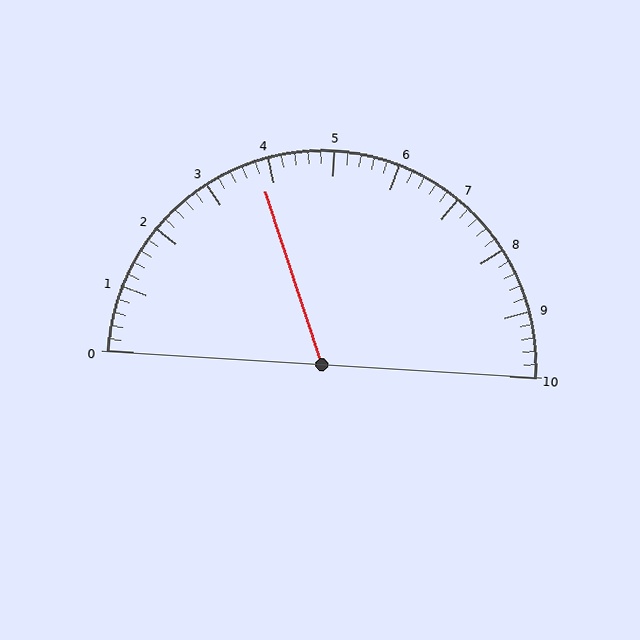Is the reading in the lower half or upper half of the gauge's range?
The reading is in the lower half of the range (0 to 10).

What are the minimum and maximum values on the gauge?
The gauge ranges from 0 to 10.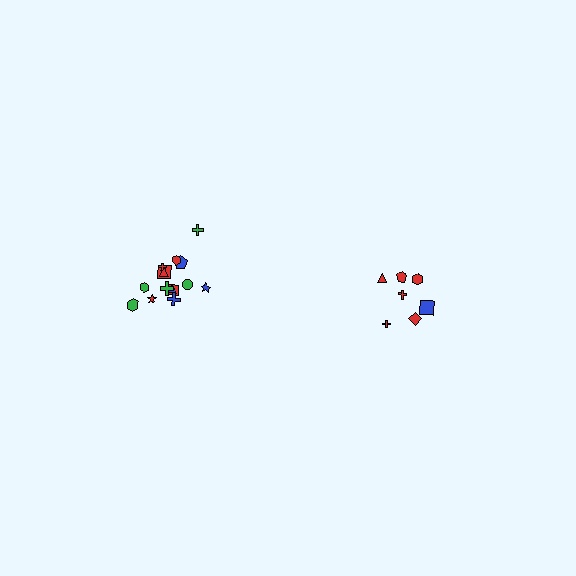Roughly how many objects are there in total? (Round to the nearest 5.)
Roughly 20 objects in total.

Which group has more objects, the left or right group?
The left group.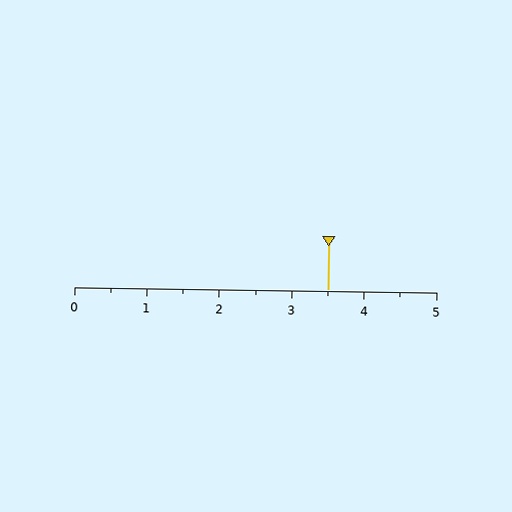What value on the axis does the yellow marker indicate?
The marker indicates approximately 3.5.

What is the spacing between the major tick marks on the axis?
The major ticks are spaced 1 apart.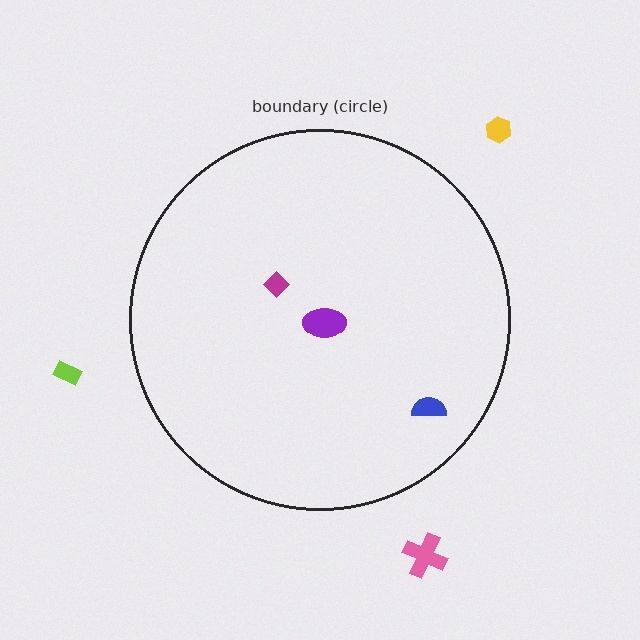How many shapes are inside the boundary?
3 inside, 3 outside.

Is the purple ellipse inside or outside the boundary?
Inside.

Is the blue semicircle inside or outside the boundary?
Inside.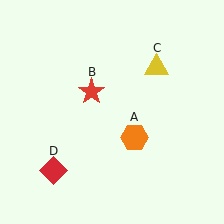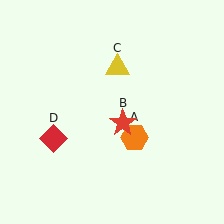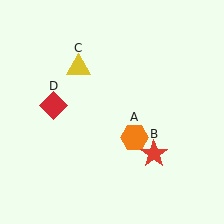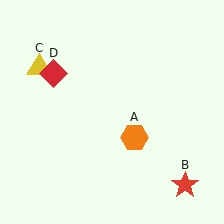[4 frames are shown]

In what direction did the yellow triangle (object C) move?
The yellow triangle (object C) moved left.